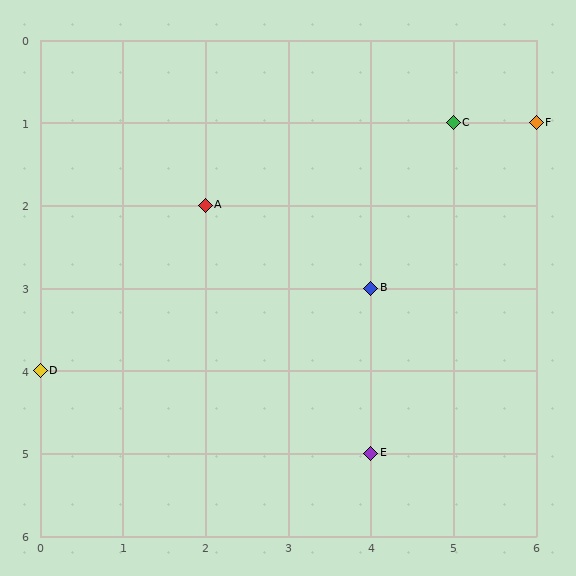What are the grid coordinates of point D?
Point D is at grid coordinates (0, 4).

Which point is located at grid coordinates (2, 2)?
Point A is at (2, 2).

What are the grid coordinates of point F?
Point F is at grid coordinates (6, 1).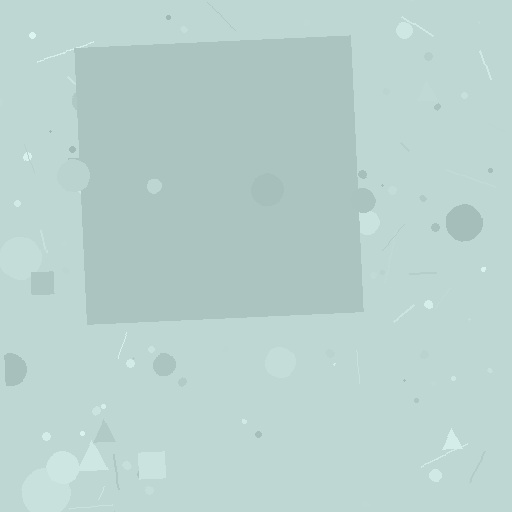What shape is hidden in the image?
A square is hidden in the image.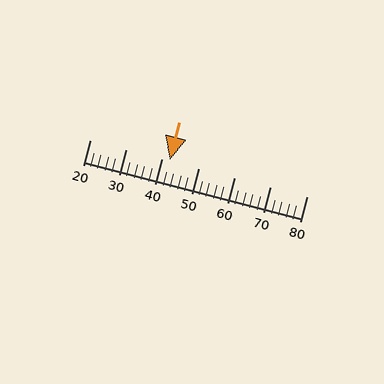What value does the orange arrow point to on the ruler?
The orange arrow points to approximately 42.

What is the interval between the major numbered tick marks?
The major tick marks are spaced 10 units apart.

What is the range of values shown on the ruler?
The ruler shows values from 20 to 80.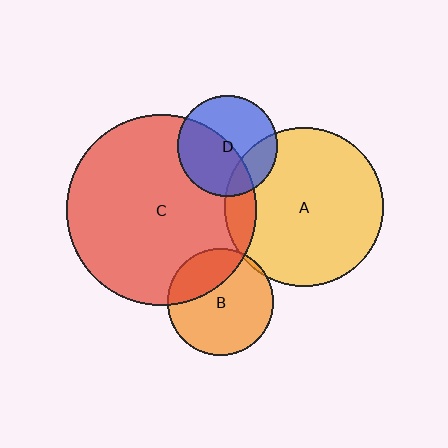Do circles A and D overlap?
Yes.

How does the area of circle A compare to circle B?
Approximately 2.2 times.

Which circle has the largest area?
Circle C (red).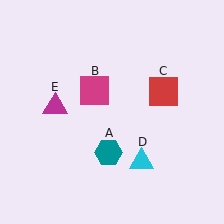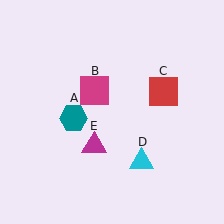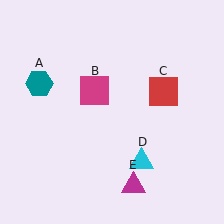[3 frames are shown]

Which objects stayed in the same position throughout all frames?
Magenta square (object B) and red square (object C) and cyan triangle (object D) remained stationary.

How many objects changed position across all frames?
2 objects changed position: teal hexagon (object A), magenta triangle (object E).